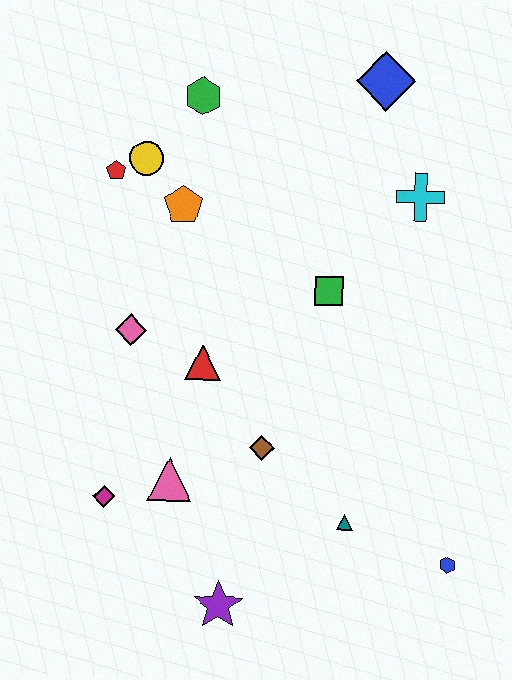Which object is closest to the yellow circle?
The red pentagon is closest to the yellow circle.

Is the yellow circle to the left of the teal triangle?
Yes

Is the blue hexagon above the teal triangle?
No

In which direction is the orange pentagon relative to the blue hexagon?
The orange pentagon is above the blue hexagon.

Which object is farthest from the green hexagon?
The blue hexagon is farthest from the green hexagon.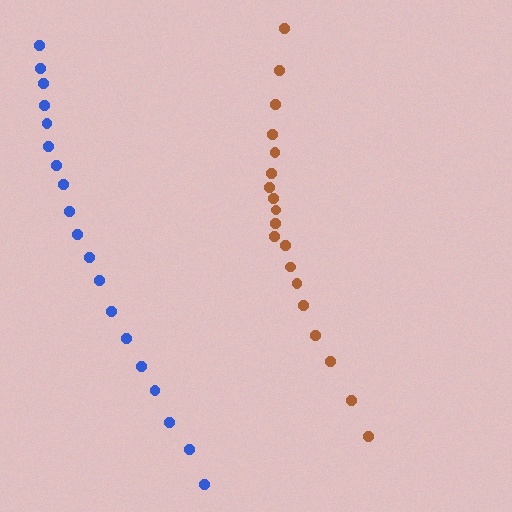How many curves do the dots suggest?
There are 2 distinct paths.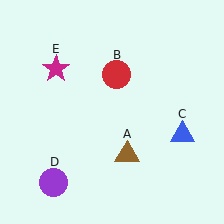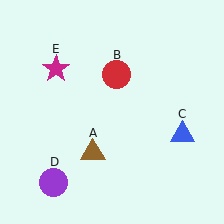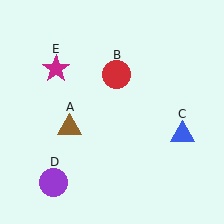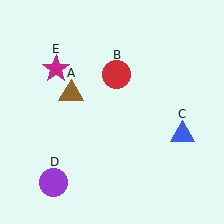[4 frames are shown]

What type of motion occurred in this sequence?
The brown triangle (object A) rotated clockwise around the center of the scene.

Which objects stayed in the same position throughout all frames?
Red circle (object B) and blue triangle (object C) and purple circle (object D) and magenta star (object E) remained stationary.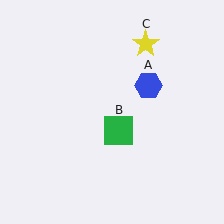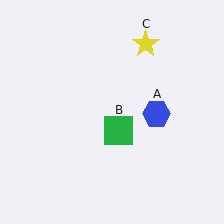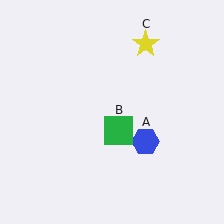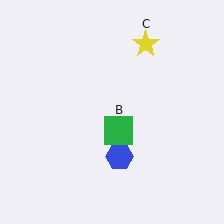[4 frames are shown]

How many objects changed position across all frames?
1 object changed position: blue hexagon (object A).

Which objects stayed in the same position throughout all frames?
Green square (object B) and yellow star (object C) remained stationary.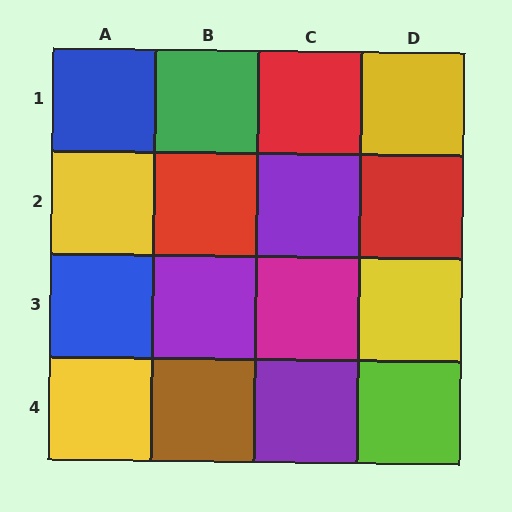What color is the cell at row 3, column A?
Blue.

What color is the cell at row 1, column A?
Blue.